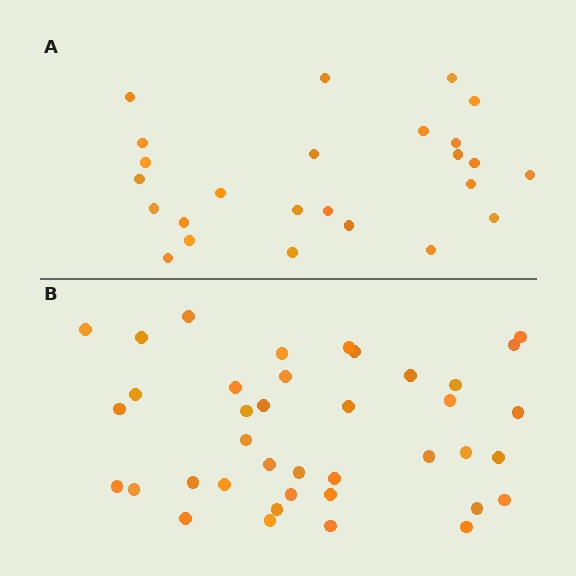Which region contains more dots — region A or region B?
Region B (the bottom region) has more dots.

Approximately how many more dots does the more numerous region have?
Region B has approximately 15 more dots than region A.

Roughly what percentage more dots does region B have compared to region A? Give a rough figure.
About 55% more.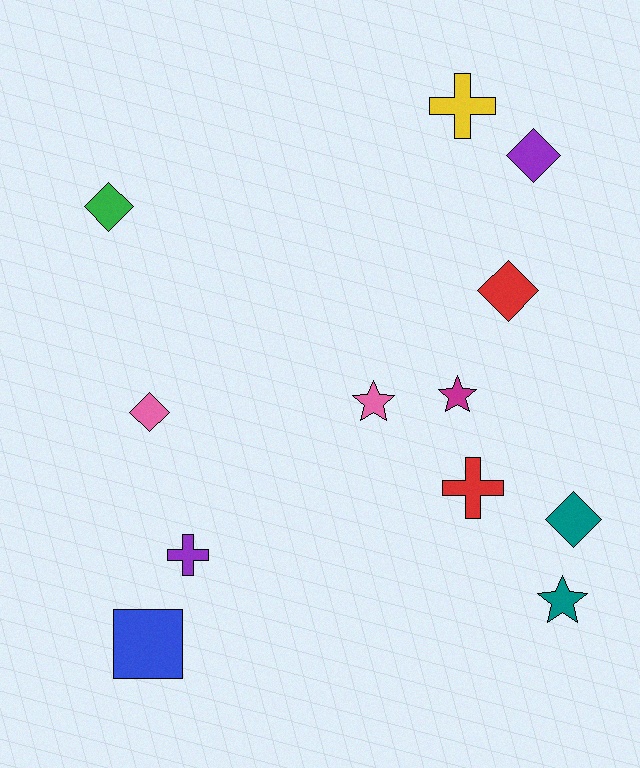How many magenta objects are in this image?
There is 1 magenta object.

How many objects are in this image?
There are 12 objects.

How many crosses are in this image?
There are 3 crosses.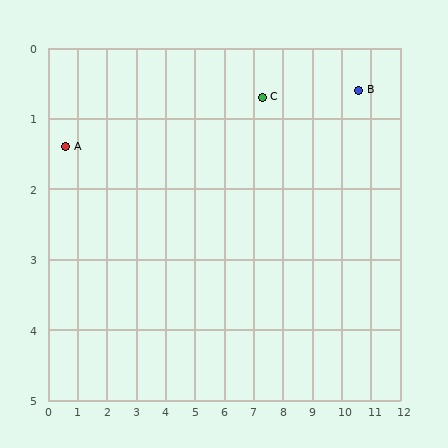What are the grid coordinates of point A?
Point A is at approximately (0.6, 1.4).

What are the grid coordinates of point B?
Point B is at approximately (10.6, 0.6).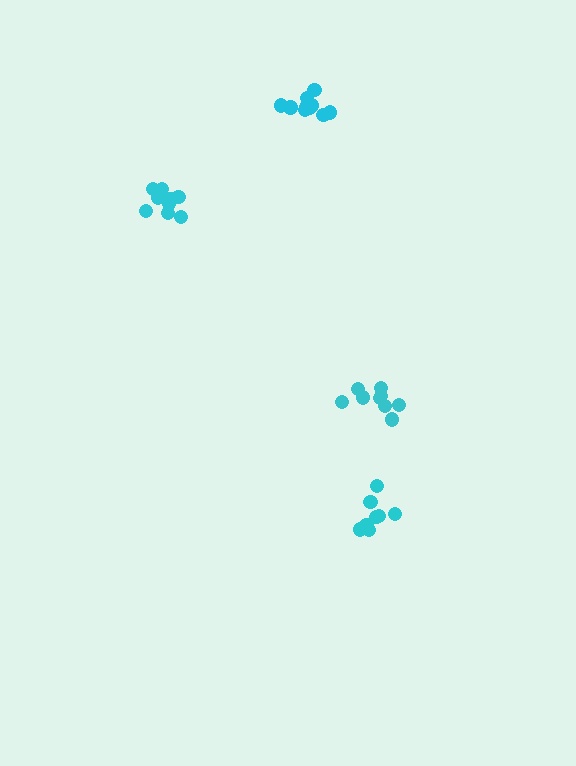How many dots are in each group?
Group 1: 10 dots, Group 2: 9 dots, Group 3: 8 dots, Group 4: 10 dots (37 total).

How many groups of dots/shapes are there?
There are 4 groups.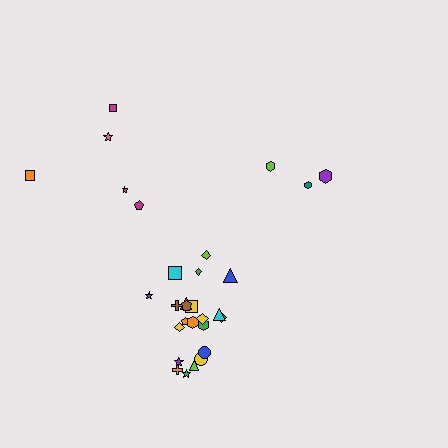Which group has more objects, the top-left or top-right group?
The top-left group.